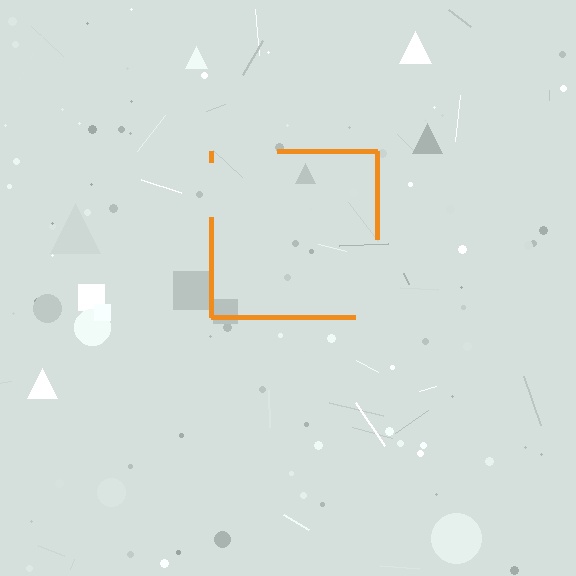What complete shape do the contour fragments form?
The contour fragments form a square.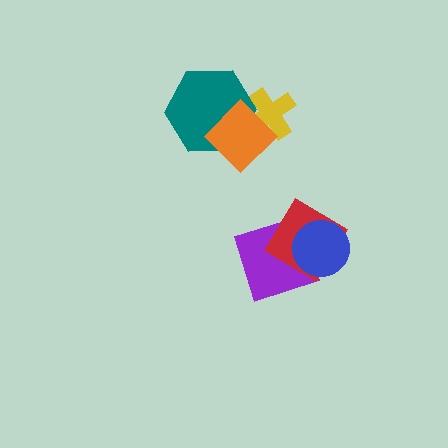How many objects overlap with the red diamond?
2 objects overlap with the red diamond.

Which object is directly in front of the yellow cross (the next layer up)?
The teal hexagon is directly in front of the yellow cross.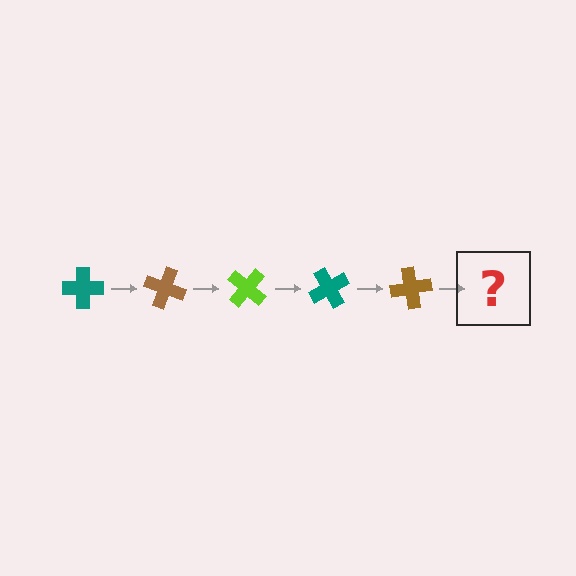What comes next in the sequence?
The next element should be a lime cross, rotated 100 degrees from the start.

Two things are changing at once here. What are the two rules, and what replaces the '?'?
The two rules are that it rotates 20 degrees each step and the color cycles through teal, brown, and lime. The '?' should be a lime cross, rotated 100 degrees from the start.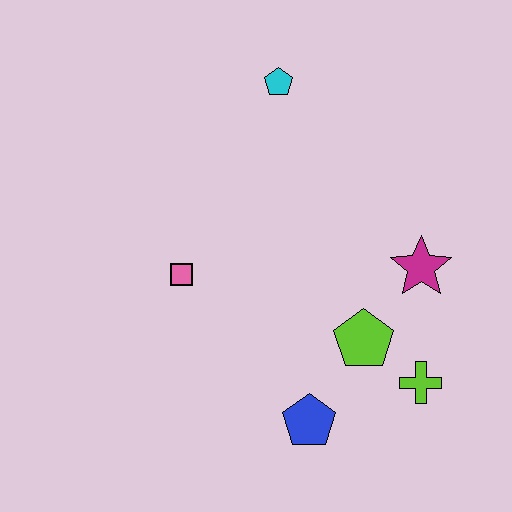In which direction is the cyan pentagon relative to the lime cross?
The cyan pentagon is above the lime cross.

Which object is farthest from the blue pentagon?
The cyan pentagon is farthest from the blue pentagon.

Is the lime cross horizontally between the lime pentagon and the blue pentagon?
No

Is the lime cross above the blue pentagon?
Yes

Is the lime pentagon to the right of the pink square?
Yes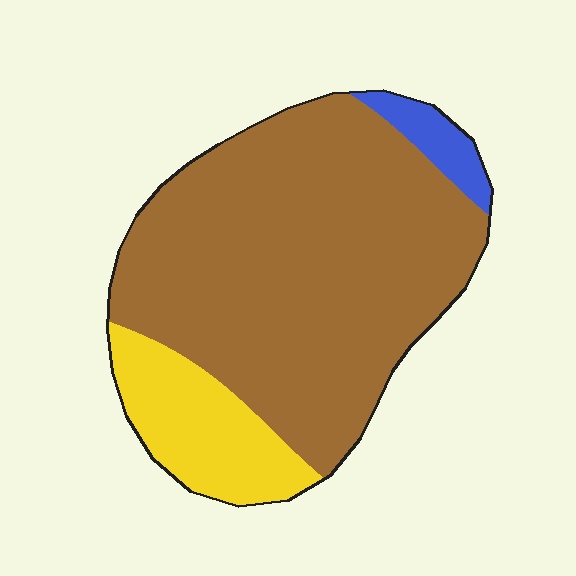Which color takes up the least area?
Blue, at roughly 5%.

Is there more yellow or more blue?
Yellow.